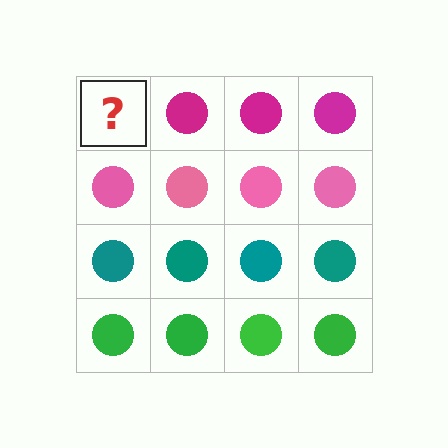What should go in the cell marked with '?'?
The missing cell should contain a magenta circle.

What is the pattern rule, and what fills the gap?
The rule is that each row has a consistent color. The gap should be filled with a magenta circle.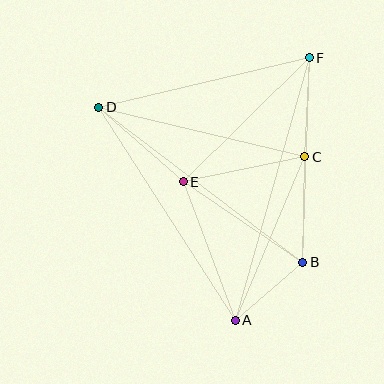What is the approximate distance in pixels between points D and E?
The distance between D and E is approximately 113 pixels.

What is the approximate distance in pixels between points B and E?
The distance between B and E is approximately 144 pixels.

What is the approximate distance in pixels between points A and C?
The distance between A and C is approximately 178 pixels.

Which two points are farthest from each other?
Points A and F are farthest from each other.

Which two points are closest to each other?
Points A and B are closest to each other.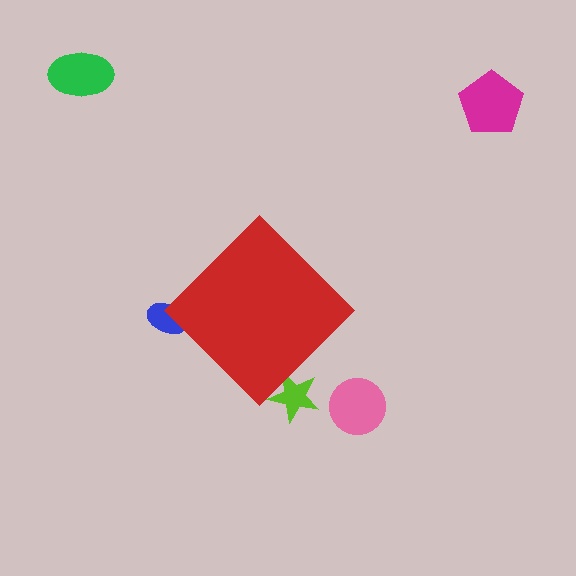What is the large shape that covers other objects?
A red diamond.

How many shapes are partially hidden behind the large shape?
2 shapes are partially hidden.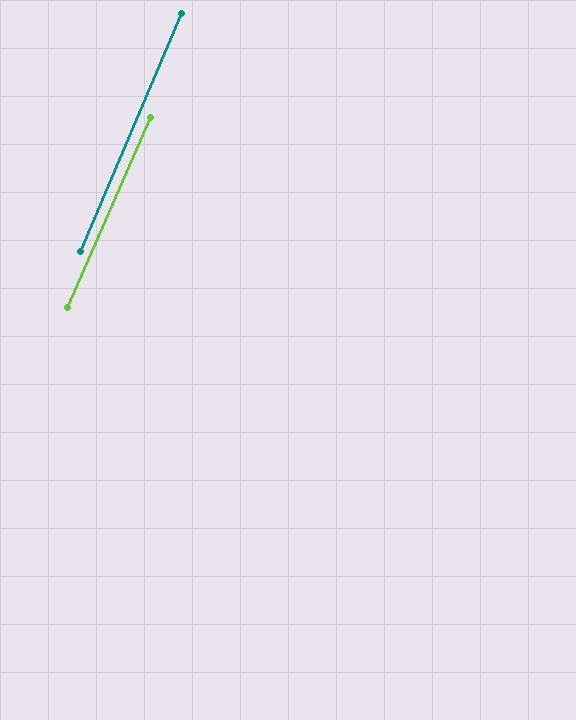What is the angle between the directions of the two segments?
Approximately 0 degrees.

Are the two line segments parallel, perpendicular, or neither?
Parallel — their directions differ by only 0.4°.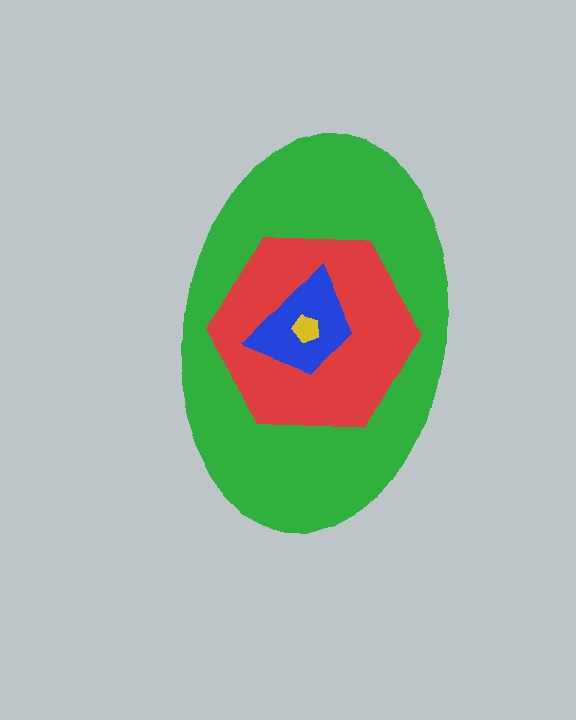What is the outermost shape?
The green ellipse.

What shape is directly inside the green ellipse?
The red hexagon.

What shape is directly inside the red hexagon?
The blue trapezoid.